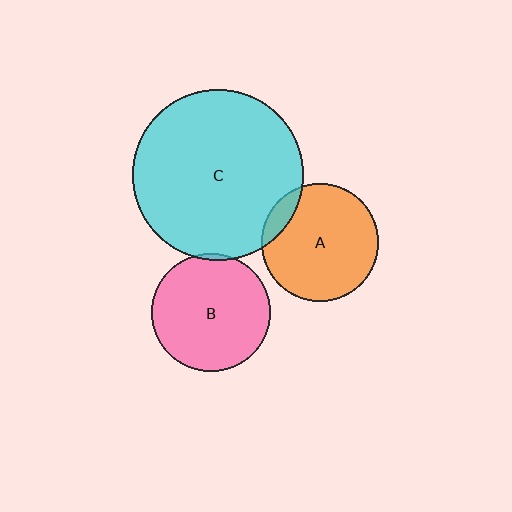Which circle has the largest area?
Circle C (cyan).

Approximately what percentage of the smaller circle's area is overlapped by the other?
Approximately 5%.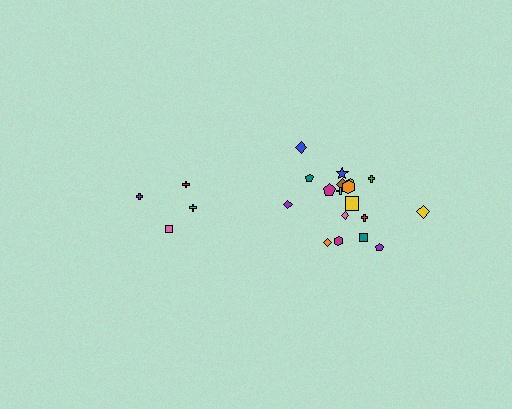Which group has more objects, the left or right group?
The right group.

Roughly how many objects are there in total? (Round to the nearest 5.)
Roughly 20 objects in total.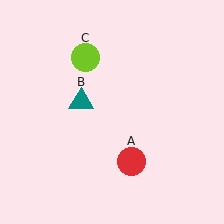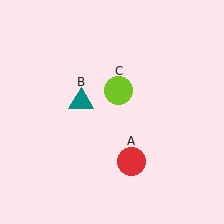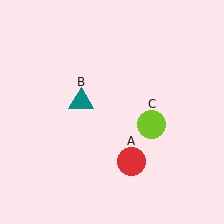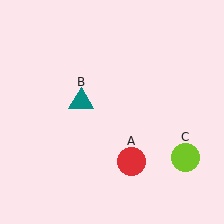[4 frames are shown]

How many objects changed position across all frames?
1 object changed position: lime circle (object C).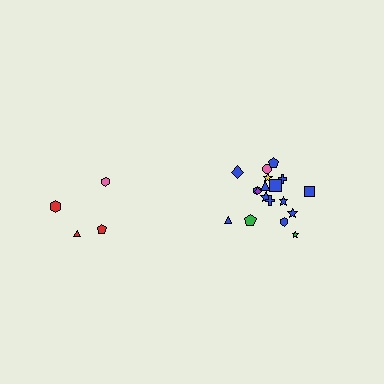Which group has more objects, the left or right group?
The right group.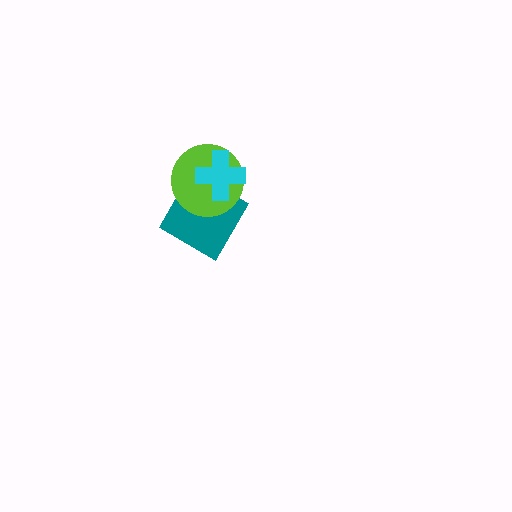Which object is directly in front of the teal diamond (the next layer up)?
The lime circle is directly in front of the teal diamond.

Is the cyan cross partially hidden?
No, no other shape covers it.